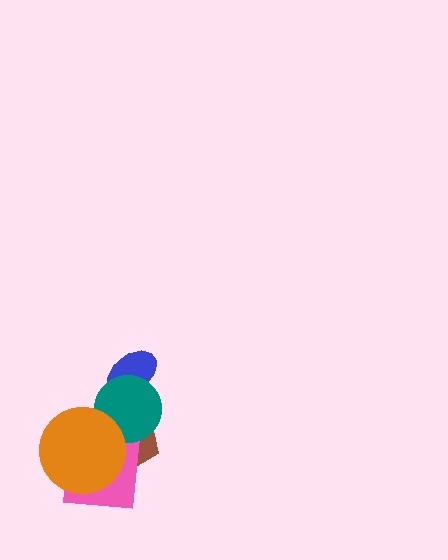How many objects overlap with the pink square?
3 objects overlap with the pink square.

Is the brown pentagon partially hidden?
Yes, it is partially covered by another shape.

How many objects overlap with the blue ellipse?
1 object overlaps with the blue ellipse.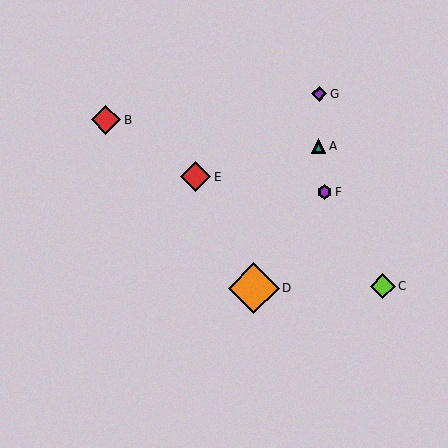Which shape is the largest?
The orange diamond (labeled D) is the largest.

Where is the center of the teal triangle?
The center of the teal triangle is at (318, 146).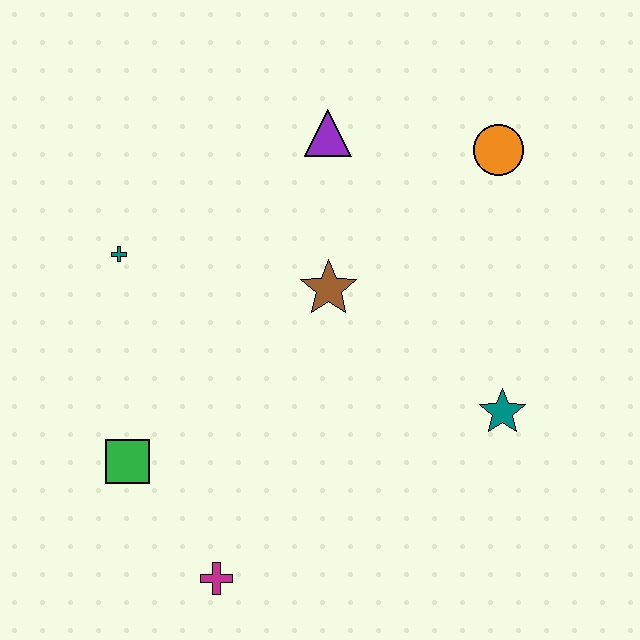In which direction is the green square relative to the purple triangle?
The green square is below the purple triangle.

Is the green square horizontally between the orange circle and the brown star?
No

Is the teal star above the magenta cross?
Yes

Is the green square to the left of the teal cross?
No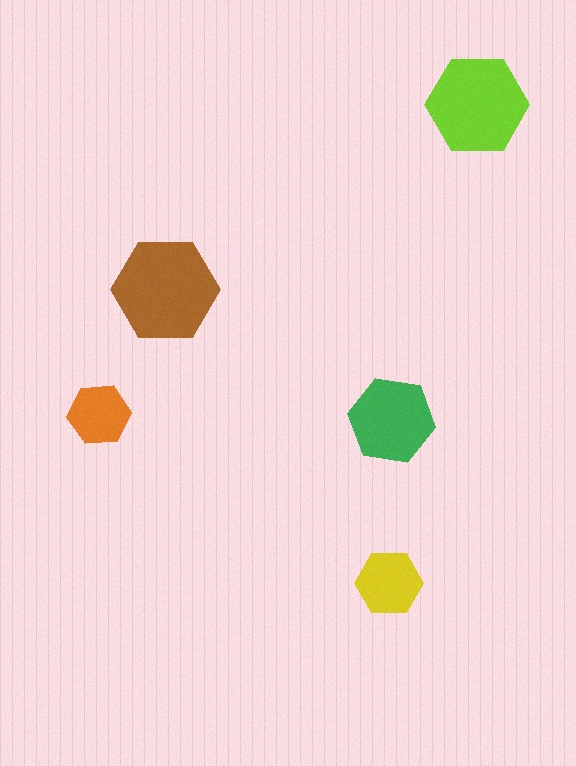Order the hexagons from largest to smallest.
the brown one, the lime one, the green one, the yellow one, the orange one.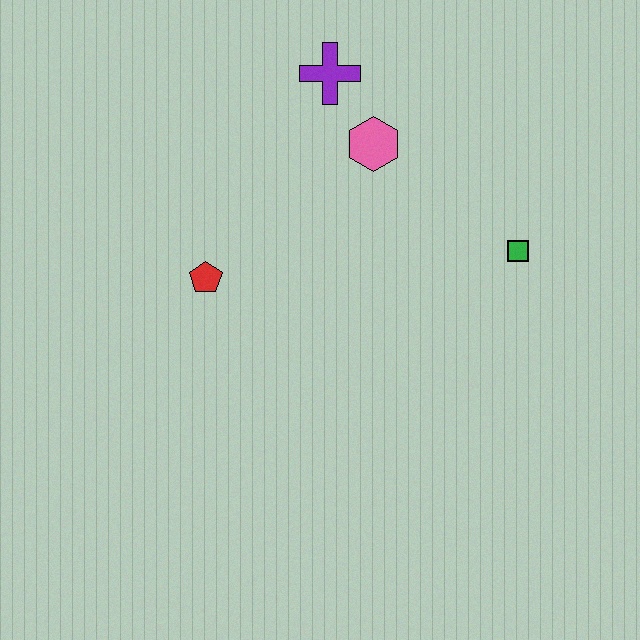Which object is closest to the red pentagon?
The pink hexagon is closest to the red pentagon.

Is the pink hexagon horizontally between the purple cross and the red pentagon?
No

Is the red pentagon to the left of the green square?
Yes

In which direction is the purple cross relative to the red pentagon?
The purple cross is above the red pentagon.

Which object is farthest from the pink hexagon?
The red pentagon is farthest from the pink hexagon.